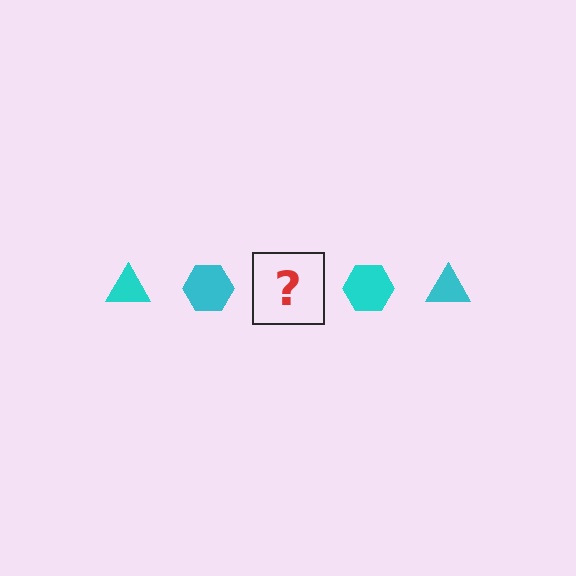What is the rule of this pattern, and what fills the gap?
The rule is that the pattern cycles through triangle, hexagon shapes in cyan. The gap should be filled with a cyan triangle.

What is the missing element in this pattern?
The missing element is a cyan triangle.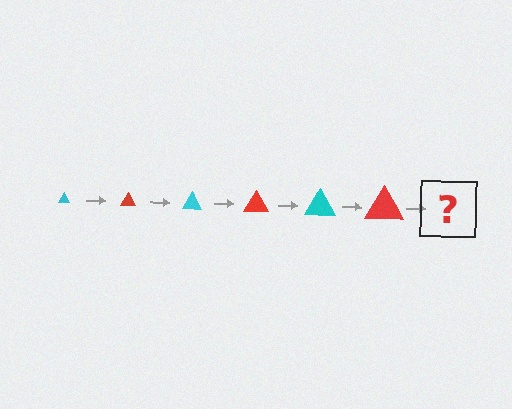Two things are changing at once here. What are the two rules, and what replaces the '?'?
The two rules are that the triangle grows larger each step and the color cycles through cyan and red. The '?' should be a cyan triangle, larger than the previous one.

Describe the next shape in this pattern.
It should be a cyan triangle, larger than the previous one.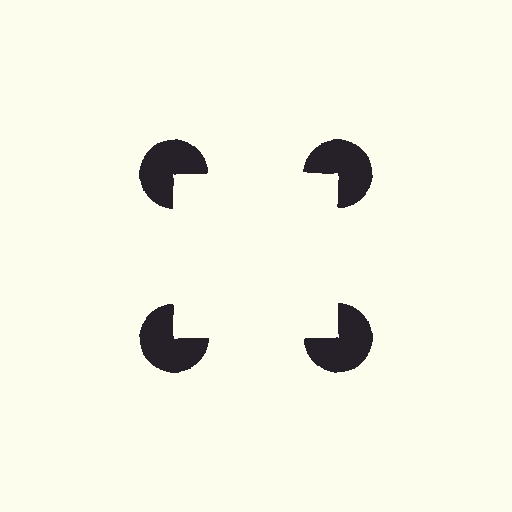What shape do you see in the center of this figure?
An illusory square — its edges are inferred from the aligned wedge cuts in the pac-man discs, not physically drawn.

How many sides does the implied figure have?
4 sides.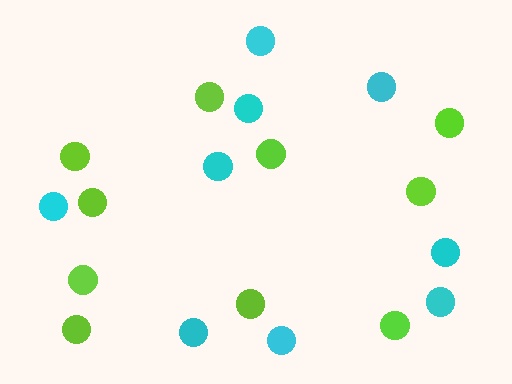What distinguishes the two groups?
There are 2 groups: one group of lime circles (10) and one group of cyan circles (9).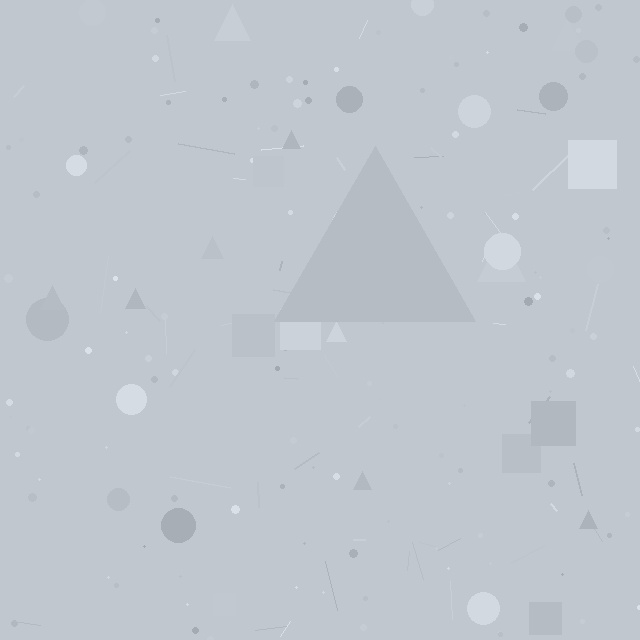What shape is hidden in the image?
A triangle is hidden in the image.